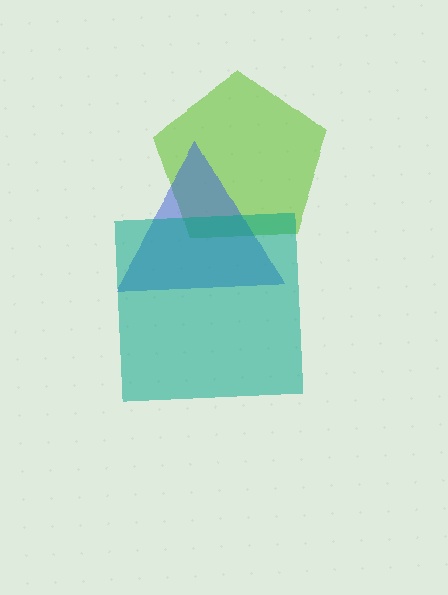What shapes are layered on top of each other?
The layered shapes are: a lime pentagon, a blue triangle, a teal square.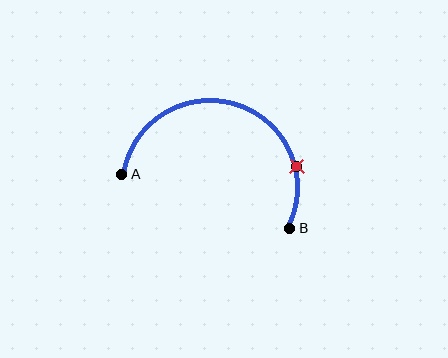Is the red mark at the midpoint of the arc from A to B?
No. The red mark lies on the arc but is closer to endpoint B. The arc midpoint would be at the point on the curve equidistant along the arc from both A and B.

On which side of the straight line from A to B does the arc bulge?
The arc bulges above the straight line connecting A and B.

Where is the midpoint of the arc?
The arc midpoint is the point on the curve farthest from the straight line joining A and B. It sits above that line.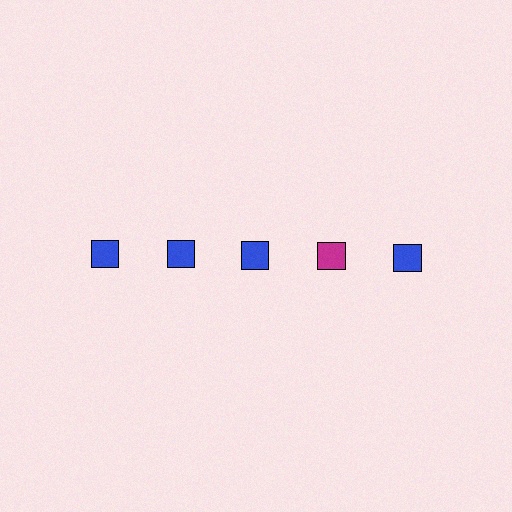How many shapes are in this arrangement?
There are 5 shapes arranged in a grid pattern.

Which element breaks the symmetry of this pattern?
The magenta square in the top row, second from right column breaks the symmetry. All other shapes are blue squares.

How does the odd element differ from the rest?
It has a different color: magenta instead of blue.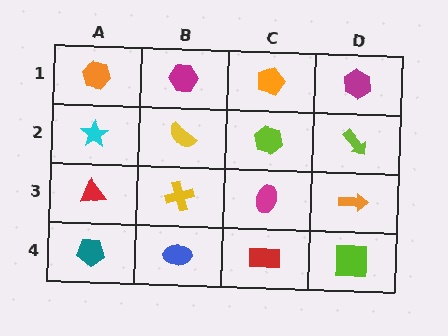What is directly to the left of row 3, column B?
A red triangle.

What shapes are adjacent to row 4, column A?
A red triangle (row 3, column A), a blue ellipse (row 4, column B).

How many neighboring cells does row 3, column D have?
3.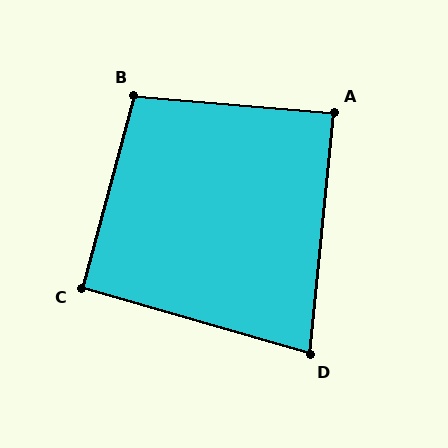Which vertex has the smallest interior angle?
D, at approximately 80 degrees.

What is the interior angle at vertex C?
Approximately 91 degrees (approximately right).